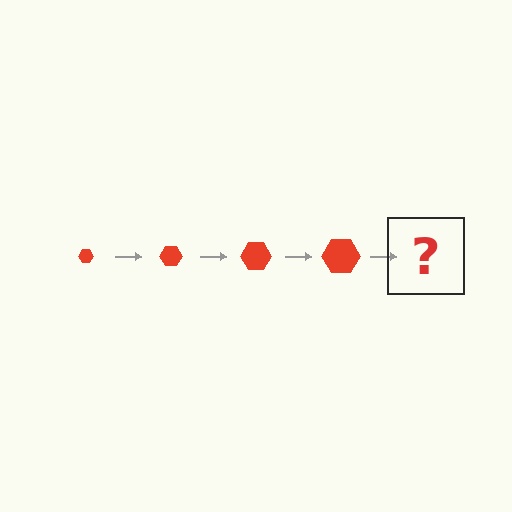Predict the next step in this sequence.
The next step is a red hexagon, larger than the previous one.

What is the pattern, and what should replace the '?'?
The pattern is that the hexagon gets progressively larger each step. The '?' should be a red hexagon, larger than the previous one.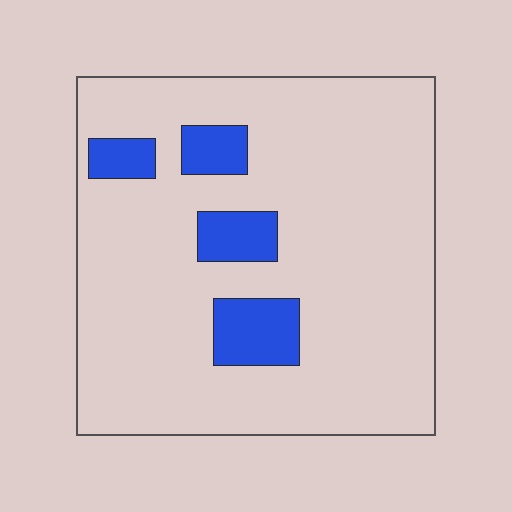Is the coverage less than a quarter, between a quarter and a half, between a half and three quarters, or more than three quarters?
Less than a quarter.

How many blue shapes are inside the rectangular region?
4.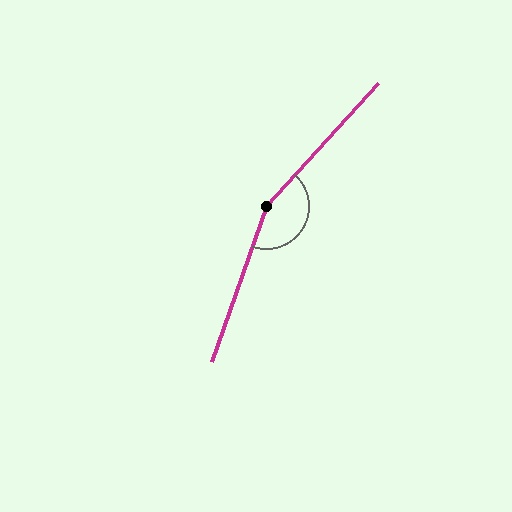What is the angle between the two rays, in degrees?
Approximately 157 degrees.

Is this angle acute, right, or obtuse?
It is obtuse.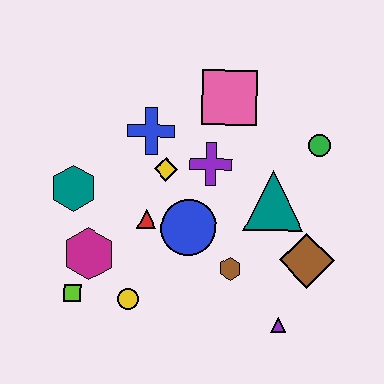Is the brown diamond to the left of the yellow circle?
No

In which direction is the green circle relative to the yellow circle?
The green circle is to the right of the yellow circle.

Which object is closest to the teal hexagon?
The magenta hexagon is closest to the teal hexagon.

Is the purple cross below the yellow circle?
No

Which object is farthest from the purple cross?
The lime square is farthest from the purple cross.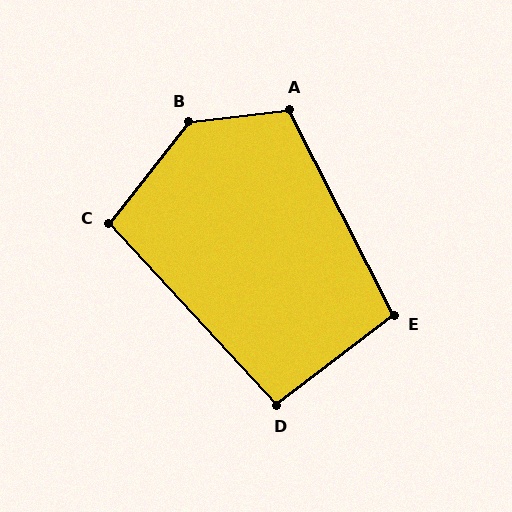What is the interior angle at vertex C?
Approximately 99 degrees (obtuse).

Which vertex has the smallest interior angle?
D, at approximately 96 degrees.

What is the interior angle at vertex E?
Approximately 100 degrees (obtuse).